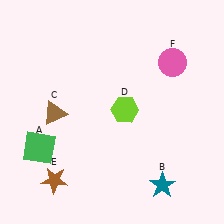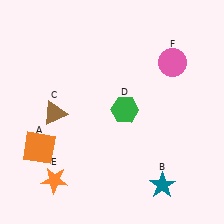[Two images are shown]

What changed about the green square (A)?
In Image 1, A is green. In Image 2, it changed to orange.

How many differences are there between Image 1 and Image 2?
There are 3 differences between the two images.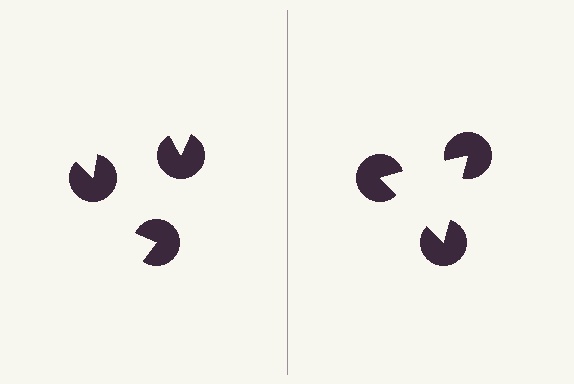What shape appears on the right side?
An illusory triangle.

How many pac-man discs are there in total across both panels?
6 — 3 on each side.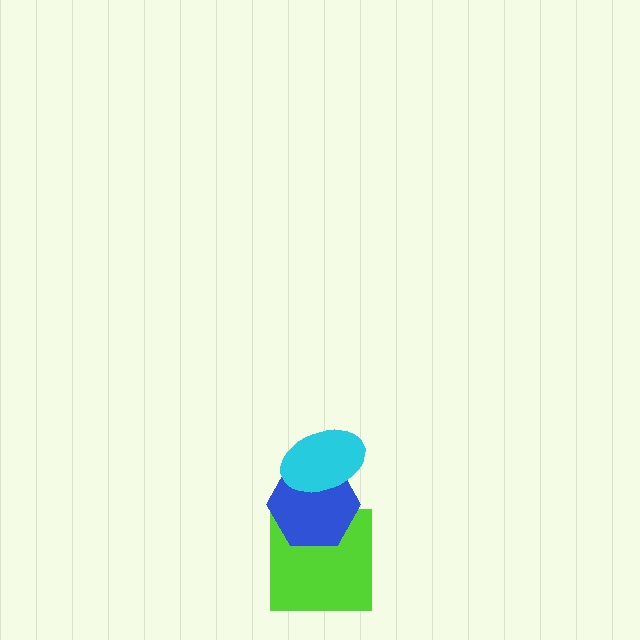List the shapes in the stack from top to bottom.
From top to bottom: the cyan ellipse, the blue hexagon, the lime square.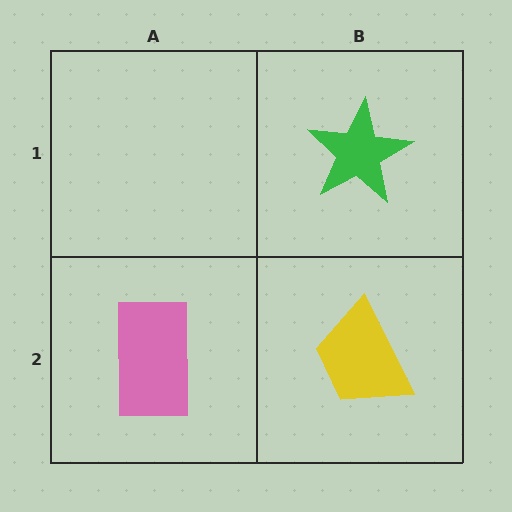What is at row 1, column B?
A green star.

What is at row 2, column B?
A yellow trapezoid.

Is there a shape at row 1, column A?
No, that cell is empty.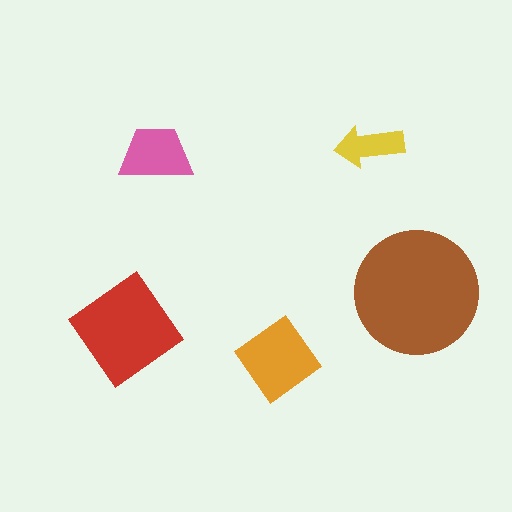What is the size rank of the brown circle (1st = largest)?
1st.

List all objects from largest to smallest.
The brown circle, the red diamond, the orange diamond, the pink trapezoid, the yellow arrow.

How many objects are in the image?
There are 5 objects in the image.